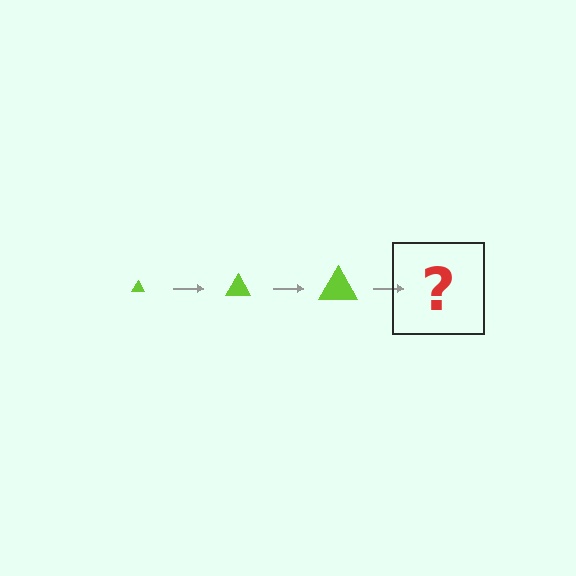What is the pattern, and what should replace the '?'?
The pattern is that the triangle gets progressively larger each step. The '?' should be a lime triangle, larger than the previous one.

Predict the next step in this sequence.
The next step is a lime triangle, larger than the previous one.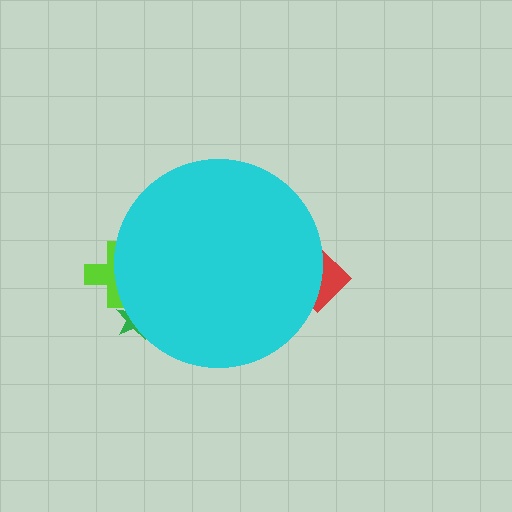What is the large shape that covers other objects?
A cyan circle.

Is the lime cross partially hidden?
Yes, the lime cross is partially hidden behind the cyan circle.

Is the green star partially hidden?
Yes, the green star is partially hidden behind the cyan circle.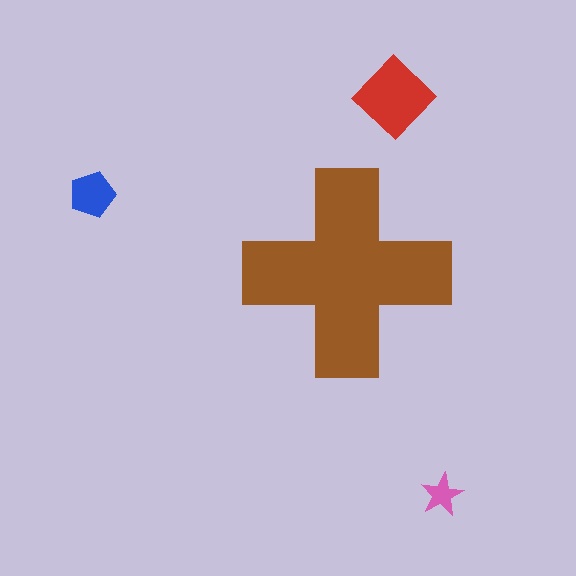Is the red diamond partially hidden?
No, the red diamond is fully visible.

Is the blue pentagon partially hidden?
No, the blue pentagon is fully visible.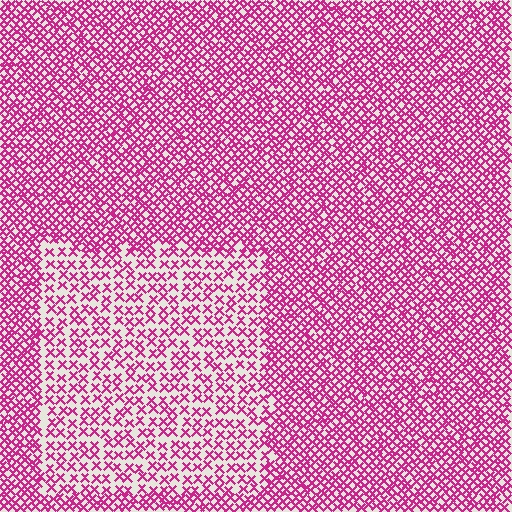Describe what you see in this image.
The image contains small magenta elements arranged at two different densities. A rectangle-shaped region is visible where the elements are less densely packed than the surrounding area.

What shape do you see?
I see a rectangle.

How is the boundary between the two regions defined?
The boundary is defined by a change in element density (approximately 1.9x ratio). All elements are the same color, size, and shape.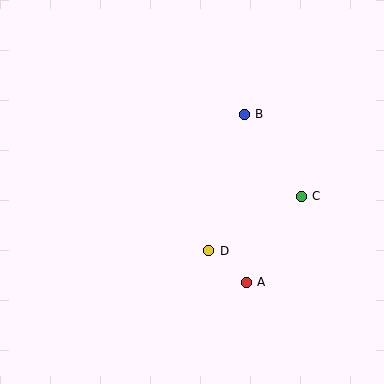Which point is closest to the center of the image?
Point D at (209, 251) is closest to the center.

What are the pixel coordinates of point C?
Point C is at (301, 196).